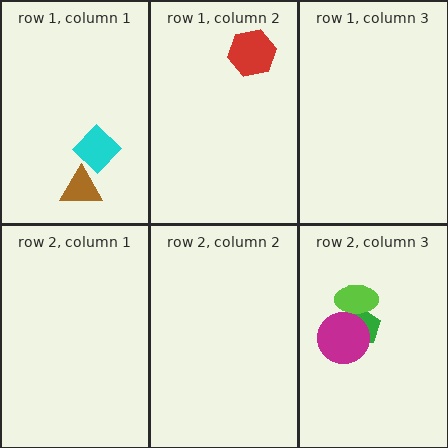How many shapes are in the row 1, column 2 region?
1.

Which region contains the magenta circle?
The row 2, column 3 region.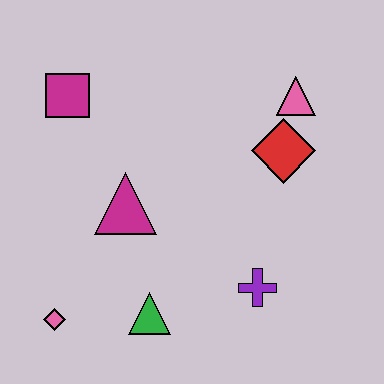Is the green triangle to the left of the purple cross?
Yes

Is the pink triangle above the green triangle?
Yes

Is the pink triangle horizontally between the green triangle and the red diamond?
No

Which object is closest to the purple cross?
The green triangle is closest to the purple cross.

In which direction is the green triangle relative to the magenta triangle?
The green triangle is below the magenta triangle.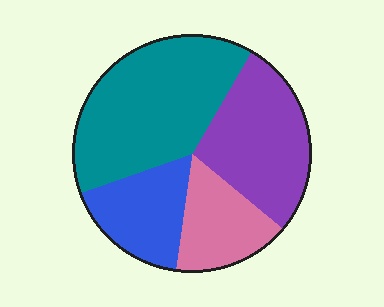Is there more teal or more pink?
Teal.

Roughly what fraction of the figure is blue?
Blue covers around 15% of the figure.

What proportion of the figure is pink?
Pink takes up about one sixth (1/6) of the figure.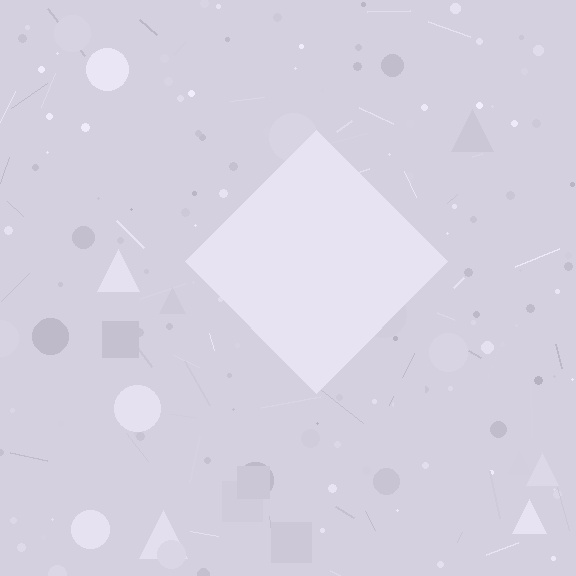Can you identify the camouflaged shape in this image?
The camouflaged shape is a diamond.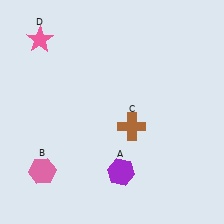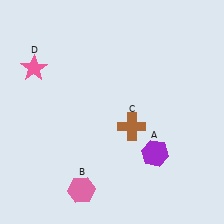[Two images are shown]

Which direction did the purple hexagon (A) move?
The purple hexagon (A) moved right.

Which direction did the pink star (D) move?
The pink star (D) moved down.